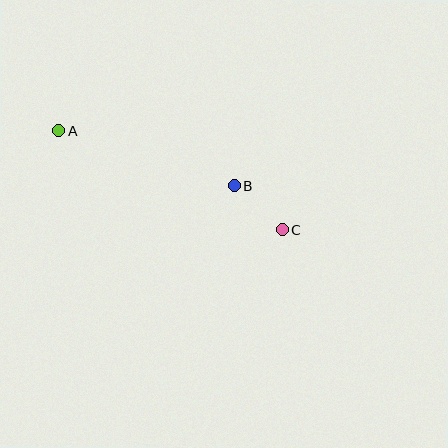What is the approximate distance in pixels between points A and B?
The distance between A and B is approximately 185 pixels.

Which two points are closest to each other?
Points B and C are closest to each other.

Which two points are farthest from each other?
Points A and C are farthest from each other.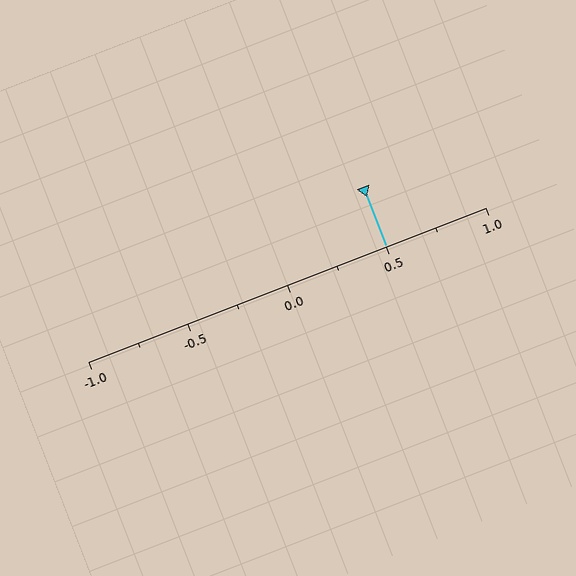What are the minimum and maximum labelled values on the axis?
The axis runs from -1.0 to 1.0.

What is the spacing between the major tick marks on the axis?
The major ticks are spaced 0.5 apart.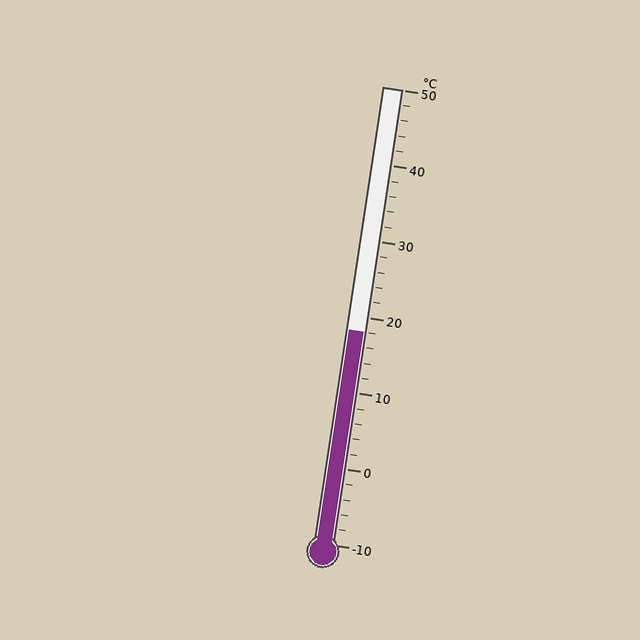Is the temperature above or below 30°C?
The temperature is below 30°C.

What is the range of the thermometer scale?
The thermometer scale ranges from -10°C to 50°C.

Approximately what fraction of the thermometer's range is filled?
The thermometer is filled to approximately 45% of its range.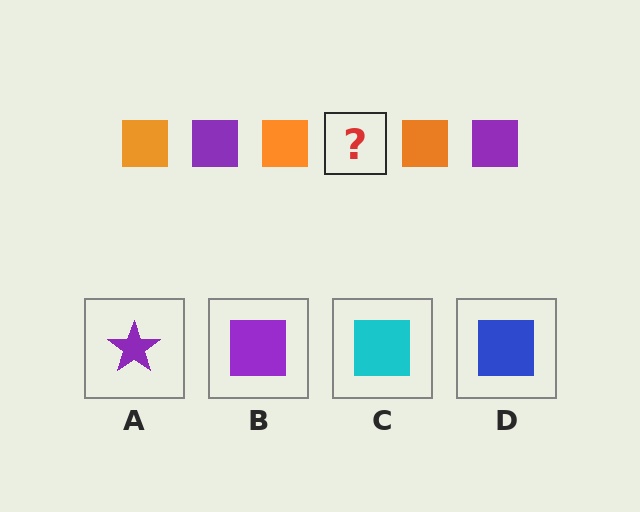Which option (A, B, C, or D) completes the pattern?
B.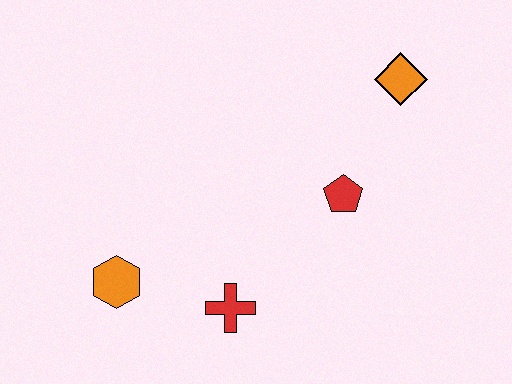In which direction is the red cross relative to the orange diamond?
The red cross is below the orange diamond.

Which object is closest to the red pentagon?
The orange diamond is closest to the red pentagon.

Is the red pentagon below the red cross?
No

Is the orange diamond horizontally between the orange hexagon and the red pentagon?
No